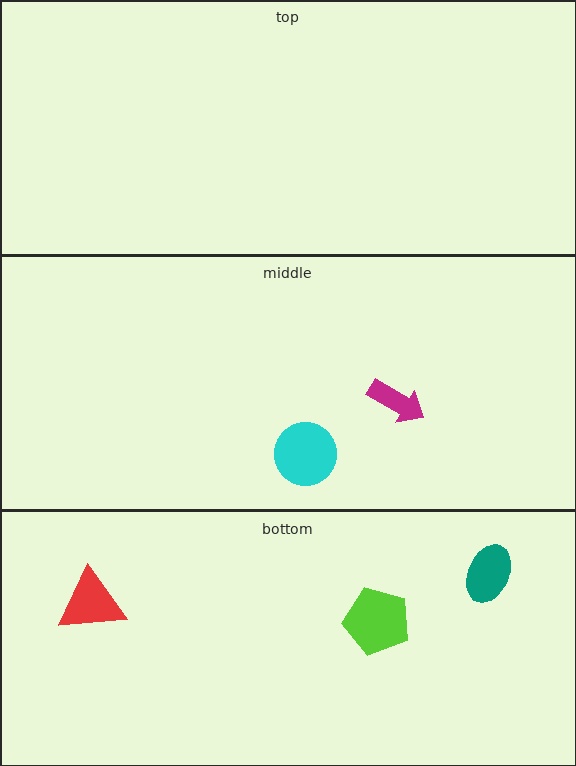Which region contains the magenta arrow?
The middle region.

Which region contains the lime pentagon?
The bottom region.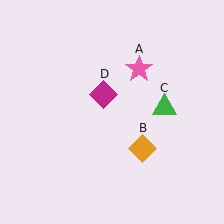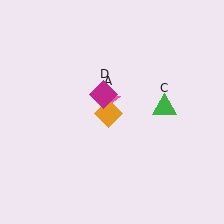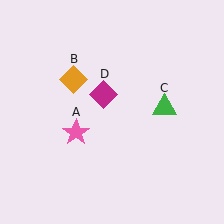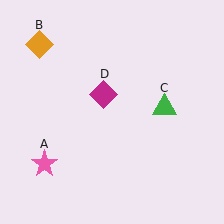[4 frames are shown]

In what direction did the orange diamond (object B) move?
The orange diamond (object B) moved up and to the left.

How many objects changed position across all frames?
2 objects changed position: pink star (object A), orange diamond (object B).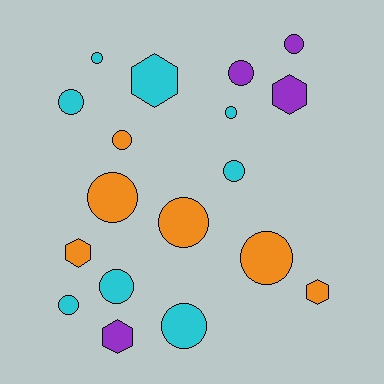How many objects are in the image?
There are 18 objects.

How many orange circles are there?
There are 4 orange circles.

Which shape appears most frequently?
Circle, with 13 objects.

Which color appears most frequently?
Cyan, with 8 objects.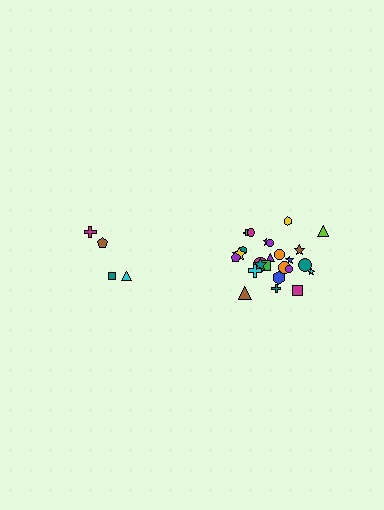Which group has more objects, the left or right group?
The right group.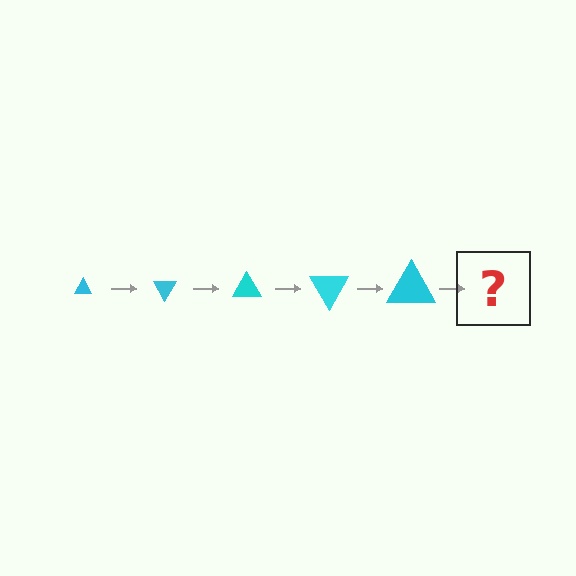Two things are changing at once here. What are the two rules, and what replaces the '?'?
The two rules are that the triangle grows larger each step and it rotates 60 degrees each step. The '?' should be a triangle, larger than the previous one and rotated 300 degrees from the start.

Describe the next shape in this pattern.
It should be a triangle, larger than the previous one and rotated 300 degrees from the start.